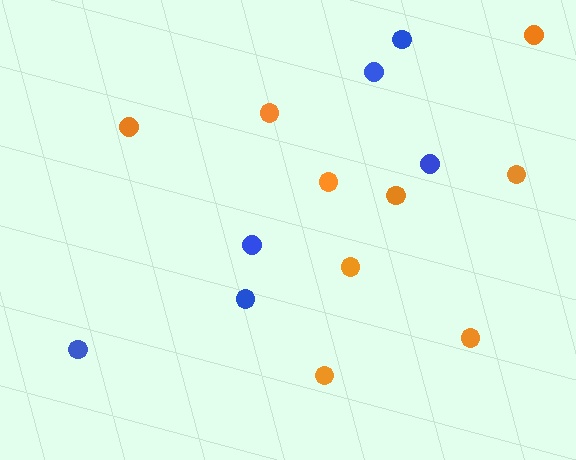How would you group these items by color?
There are 2 groups: one group of blue circles (6) and one group of orange circles (9).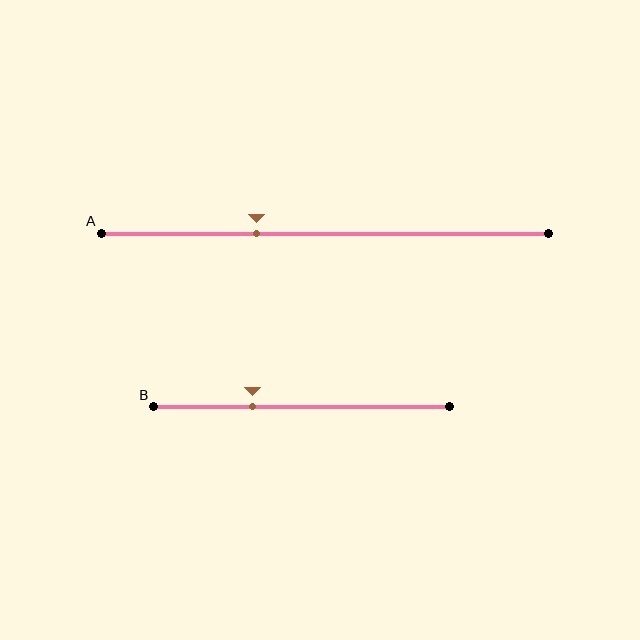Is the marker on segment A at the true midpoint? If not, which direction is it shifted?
No, the marker on segment A is shifted to the left by about 15% of the segment length.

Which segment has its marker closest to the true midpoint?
Segment A has its marker closest to the true midpoint.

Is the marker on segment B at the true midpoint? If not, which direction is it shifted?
No, the marker on segment B is shifted to the left by about 17% of the segment length.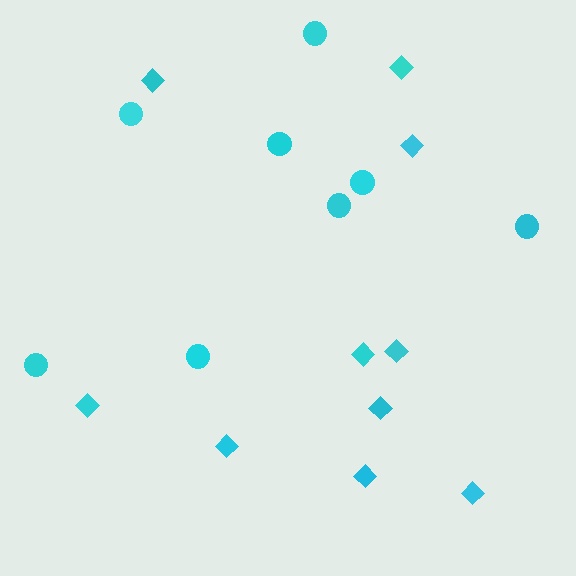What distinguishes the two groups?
There are 2 groups: one group of circles (8) and one group of diamonds (10).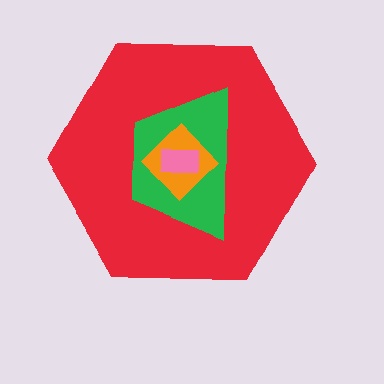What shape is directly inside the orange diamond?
The pink rectangle.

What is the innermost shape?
The pink rectangle.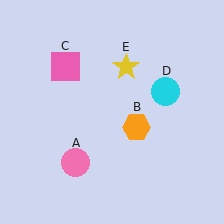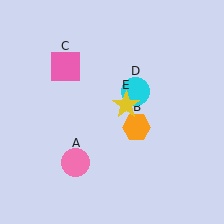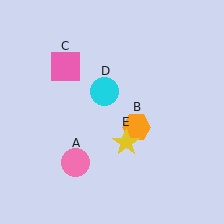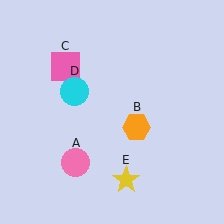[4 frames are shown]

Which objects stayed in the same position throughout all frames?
Pink circle (object A) and orange hexagon (object B) and pink square (object C) remained stationary.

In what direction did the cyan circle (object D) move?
The cyan circle (object D) moved left.